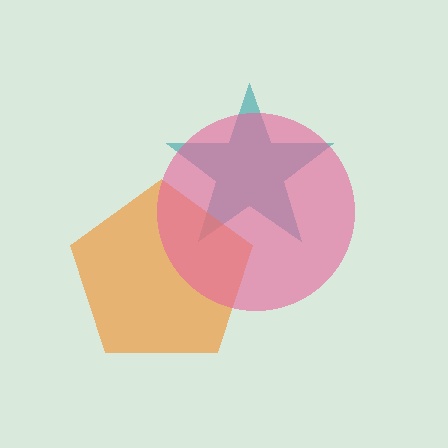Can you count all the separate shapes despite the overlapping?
Yes, there are 3 separate shapes.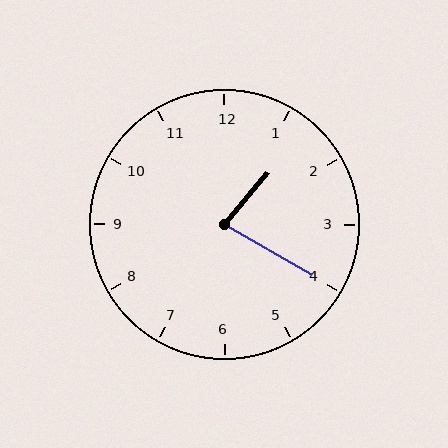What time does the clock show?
1:20.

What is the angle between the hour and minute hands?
Approximately 80 degrees.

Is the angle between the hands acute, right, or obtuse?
It is acute.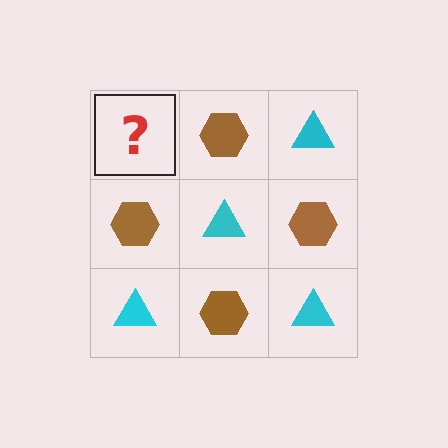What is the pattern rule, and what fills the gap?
The rule is that it alternates cyan triangle and brown hexagon in a checkerboard pattern. The gap should be filled with a cyan triangle.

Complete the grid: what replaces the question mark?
The question mark should be replaced with a cyan triangle.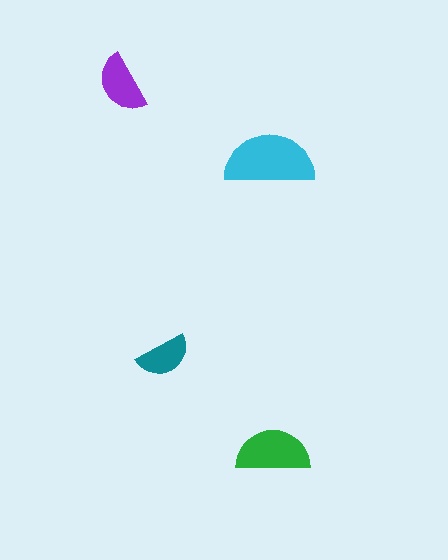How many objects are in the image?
There are 4 objects in the image.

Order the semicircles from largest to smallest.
the cyan one, the green one, the purple one, the teal one.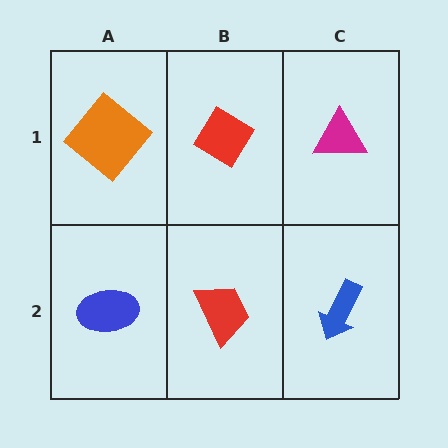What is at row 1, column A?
An orange diamond.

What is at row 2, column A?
A blue ellipse.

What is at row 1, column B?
A red diamond.